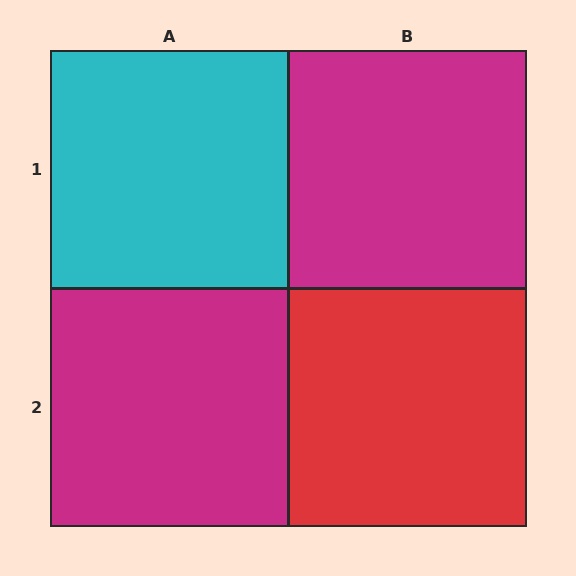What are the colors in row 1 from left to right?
Cyan, magenta.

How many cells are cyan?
1 cell is cyan.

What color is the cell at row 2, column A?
Magenta.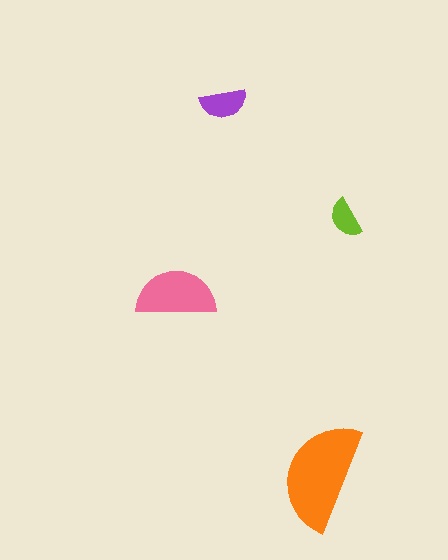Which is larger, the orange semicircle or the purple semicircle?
The orange one.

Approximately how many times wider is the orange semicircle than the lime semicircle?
About 2.5 times wider.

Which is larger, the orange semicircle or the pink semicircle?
The orange one.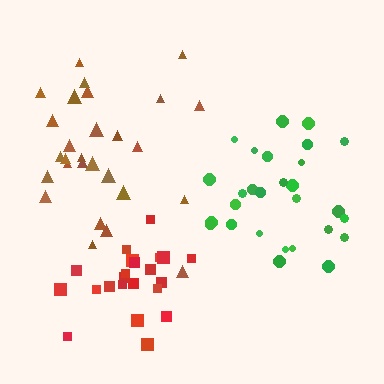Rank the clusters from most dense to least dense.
red, green, brown.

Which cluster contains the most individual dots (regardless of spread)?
Green (29).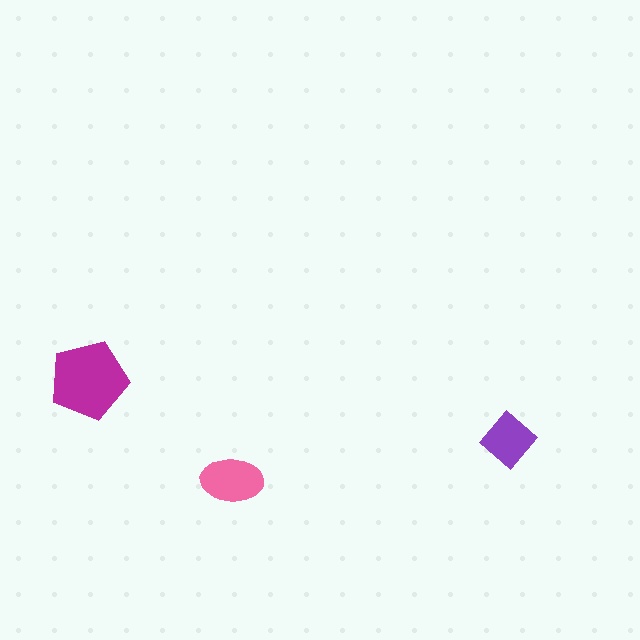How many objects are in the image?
There are 3 objects in the image.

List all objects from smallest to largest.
The purple diamond, the pink ellipse, the magenta pentagon.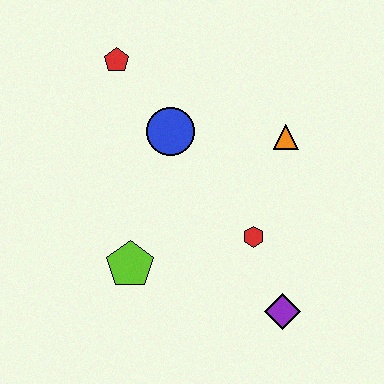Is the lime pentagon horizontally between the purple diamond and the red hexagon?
No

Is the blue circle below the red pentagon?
Yes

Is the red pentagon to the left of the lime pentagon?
Yes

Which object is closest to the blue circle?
The red pentagon is closest to the blue circle.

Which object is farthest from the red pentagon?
The purple diamond is farthest from the red pentagon.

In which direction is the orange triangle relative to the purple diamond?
The orange triangle is above the purple diamond.